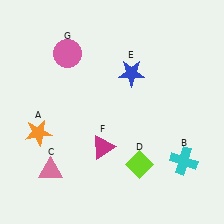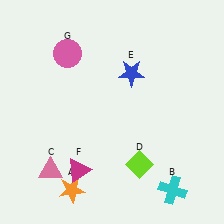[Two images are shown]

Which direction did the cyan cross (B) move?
The cyan cross (B) moved down.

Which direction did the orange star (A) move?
The orange star (A) moved down.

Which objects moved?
The objects that moved are: the orange star (A), the cyan cross (B), the magenta triangle (F).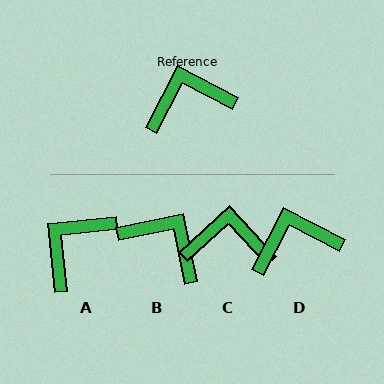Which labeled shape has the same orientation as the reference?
D.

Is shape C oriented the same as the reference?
No, it is off by about 20 degrees.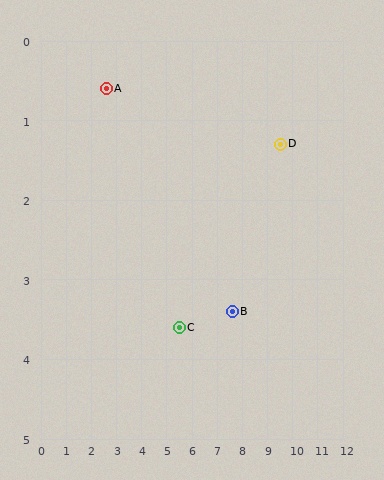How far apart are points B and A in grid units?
Points B and A are about 5.7 grid units apart.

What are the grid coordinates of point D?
Point D is at approximately (9.5, 1.3).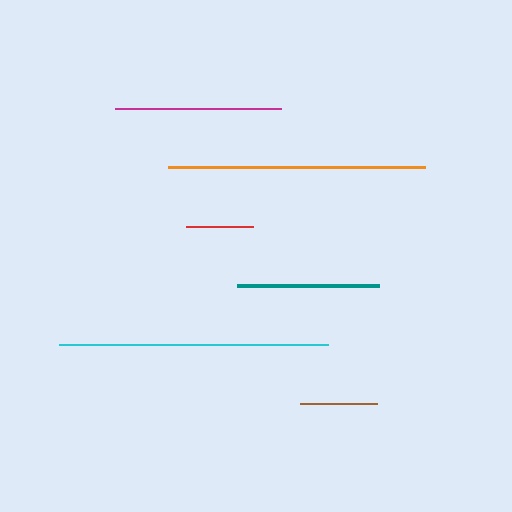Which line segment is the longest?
The cyan line is the longest at approximately 269 pixels.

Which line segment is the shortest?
The red line is the shortest at approximately 67 pixels.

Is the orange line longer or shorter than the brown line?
The orange line is longer than the brown line.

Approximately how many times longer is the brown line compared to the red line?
The brown line is approximately 1.1 times the length of the red line.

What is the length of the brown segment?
The brown segment is approximately 77 pixels long.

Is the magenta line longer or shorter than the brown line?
The magenta line is longer than the brown line.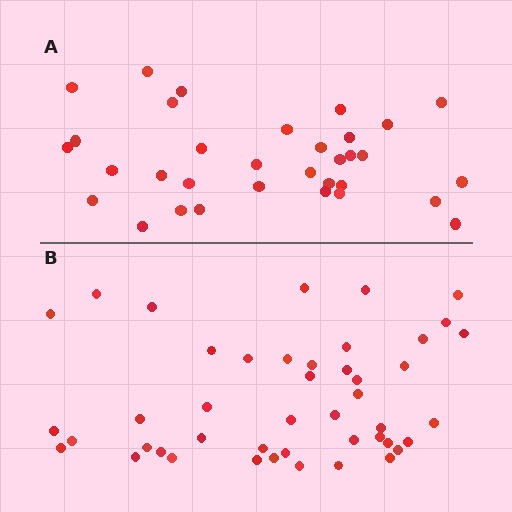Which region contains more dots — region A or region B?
Region B (the bottom region) has more dots.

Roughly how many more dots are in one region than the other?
Region B has roughly 12 or so more dots than region A.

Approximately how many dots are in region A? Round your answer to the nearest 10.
About 30 dots. (The exact count is 33, which rounds to 30.)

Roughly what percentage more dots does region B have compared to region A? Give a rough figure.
About 35% more.